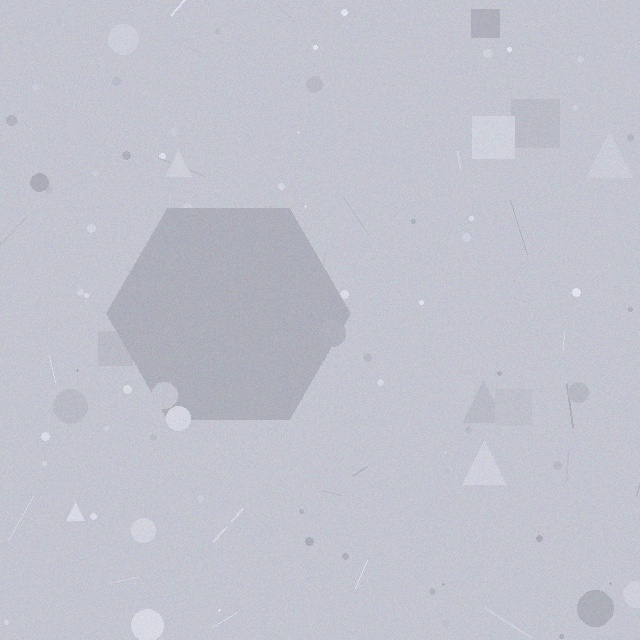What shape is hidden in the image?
A hexagon is hidden in the image.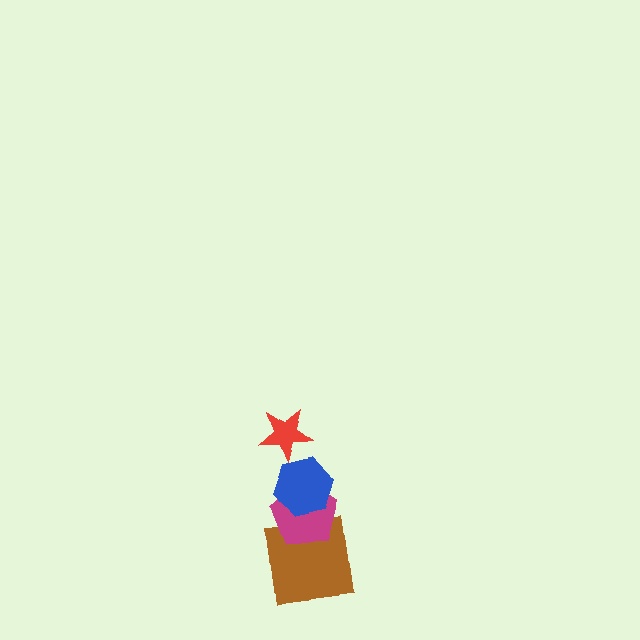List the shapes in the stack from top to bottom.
From top to bottom: the red star, the blue hexagon, the magenta pentagon, the brown square.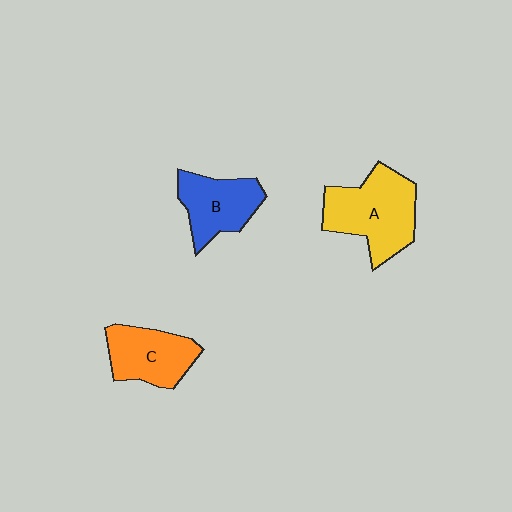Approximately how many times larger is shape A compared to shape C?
Approximately 1.4 times.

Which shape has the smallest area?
Shape B (blue).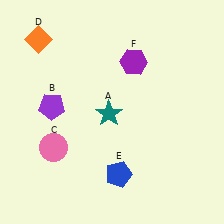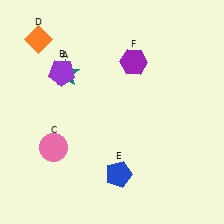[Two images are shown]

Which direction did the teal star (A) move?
The teal star (A) moved left.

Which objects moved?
The objects that moved are: the teal star (A), the purple pentagon (B).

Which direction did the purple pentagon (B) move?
The purple pentagon (B) moved up.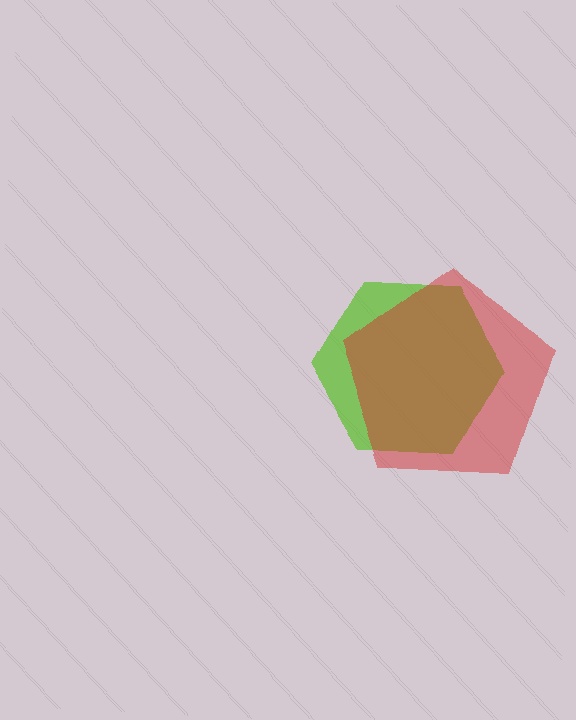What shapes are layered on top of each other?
The layered shapes are: a lime hexagon, a red pentagon.